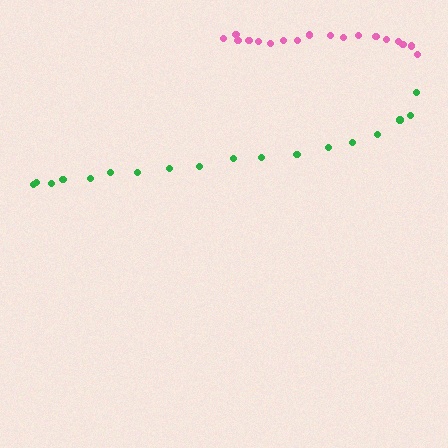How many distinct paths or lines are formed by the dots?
There are 2 distinct paths.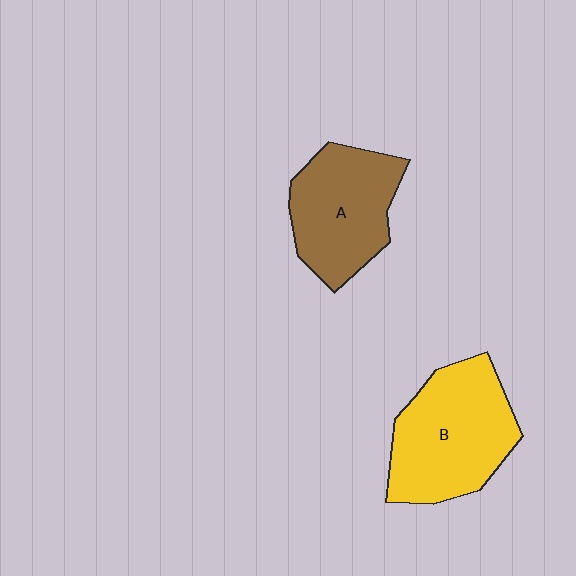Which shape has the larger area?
Shape B (yellow).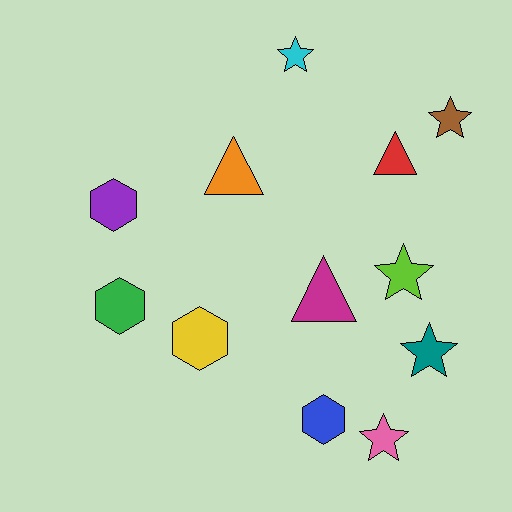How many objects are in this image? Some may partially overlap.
There are 12 objects.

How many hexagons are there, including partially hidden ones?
There are 4 hexagons.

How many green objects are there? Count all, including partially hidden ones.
There is 1 green object.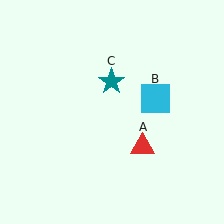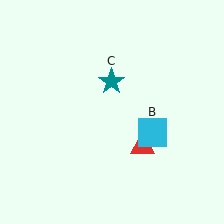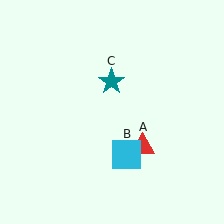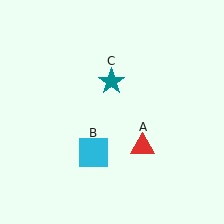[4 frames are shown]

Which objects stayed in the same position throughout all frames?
Red triangle (object A) and teal star (object C) remained stationary.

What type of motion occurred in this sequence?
The cyan square (object B) rotated clockwise around the center of the scene.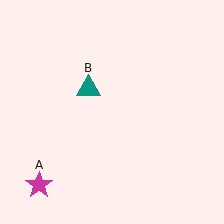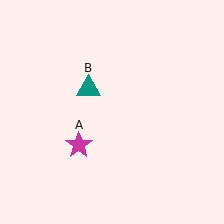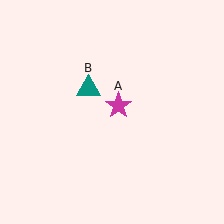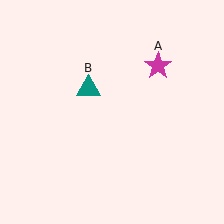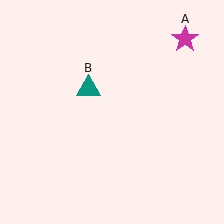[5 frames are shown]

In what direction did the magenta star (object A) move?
The magenta star (object A) moved up and to the right.